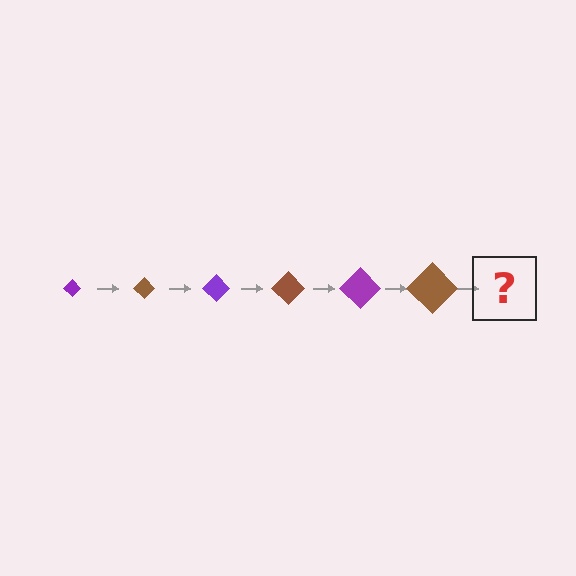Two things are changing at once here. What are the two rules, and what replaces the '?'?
The two rules are that the diamond grows larger each step and the color cycles through purple and brown. The '?' should be a purple diamond, larger than the previous one.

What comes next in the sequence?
The next element should be a purple diamond, larger than the previous one.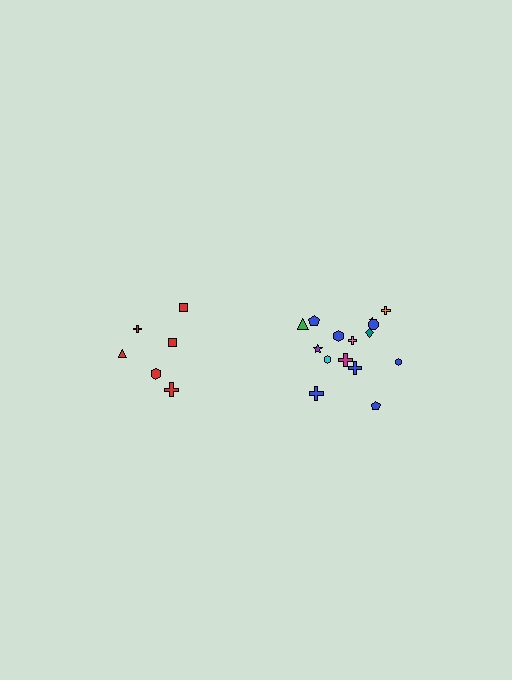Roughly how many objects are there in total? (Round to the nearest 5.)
Roughly 20 objects in total.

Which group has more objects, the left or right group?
The right group.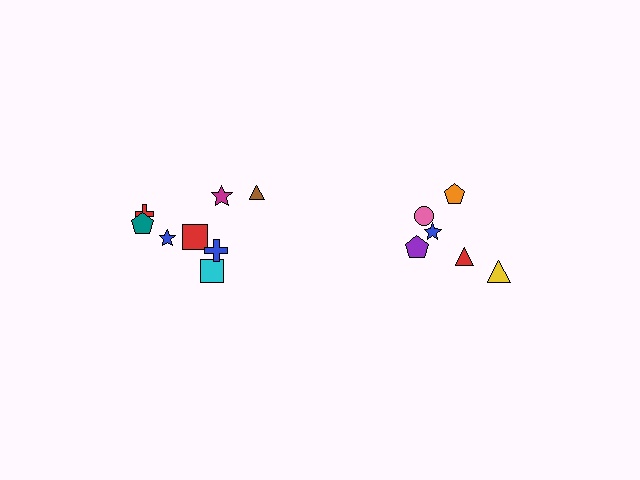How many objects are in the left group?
There are 8 objects.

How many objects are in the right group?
There are 6 objects.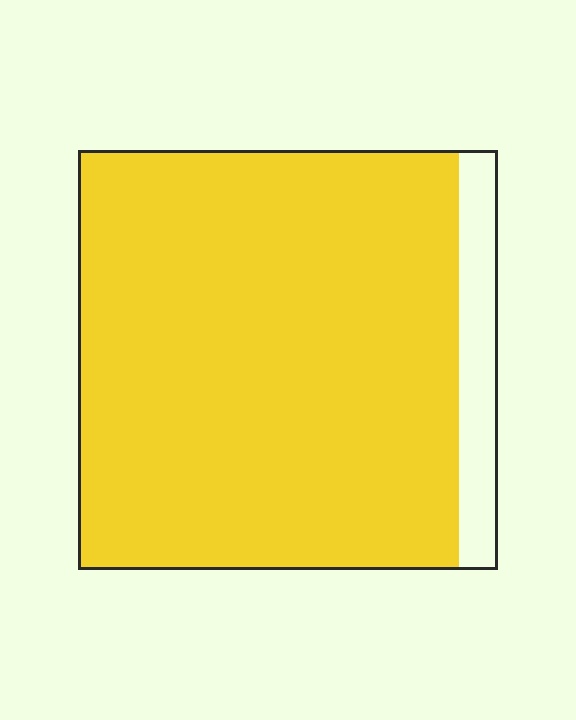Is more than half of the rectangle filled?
Yes.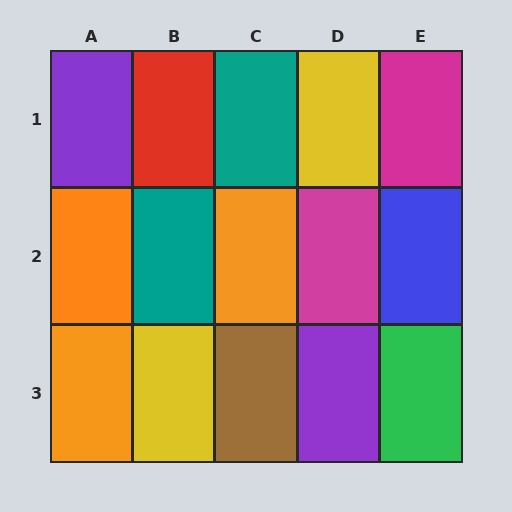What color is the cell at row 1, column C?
Teal.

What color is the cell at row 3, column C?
Brown.